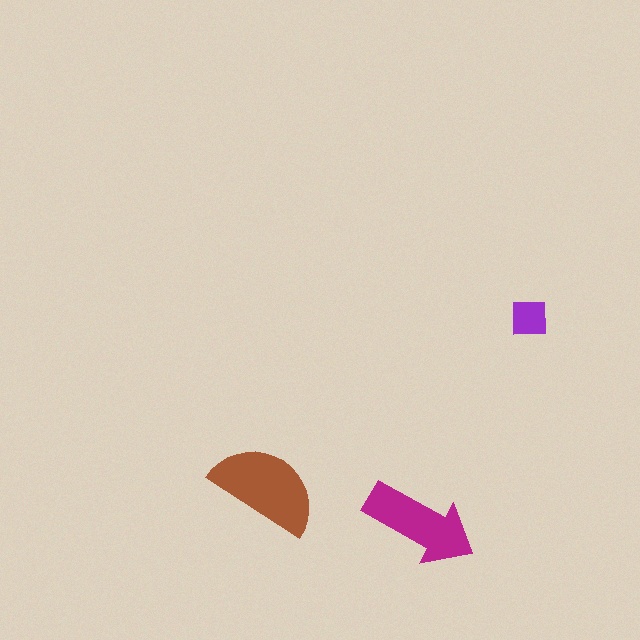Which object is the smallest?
The purple square.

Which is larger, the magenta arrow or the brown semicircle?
The brown semicircle.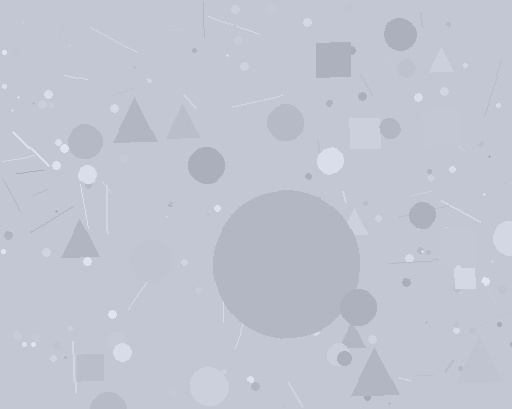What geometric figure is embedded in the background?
A circle is embedded in the background.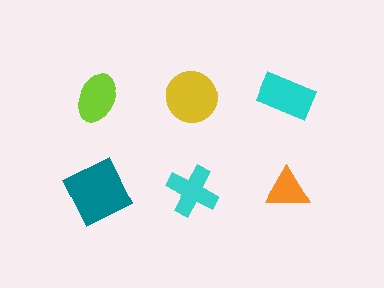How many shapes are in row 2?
3 shapes.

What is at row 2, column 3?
An orange triangle.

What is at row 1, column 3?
A cyan rectangle.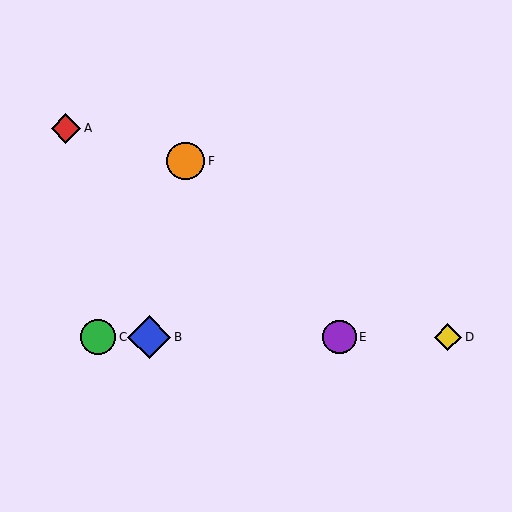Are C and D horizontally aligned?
Yes, both are at y≈337.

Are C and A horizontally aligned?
No, C is at y≈337 and A is at y≈128.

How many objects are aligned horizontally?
4 objects (B, C, D, E) are aligned horizontally.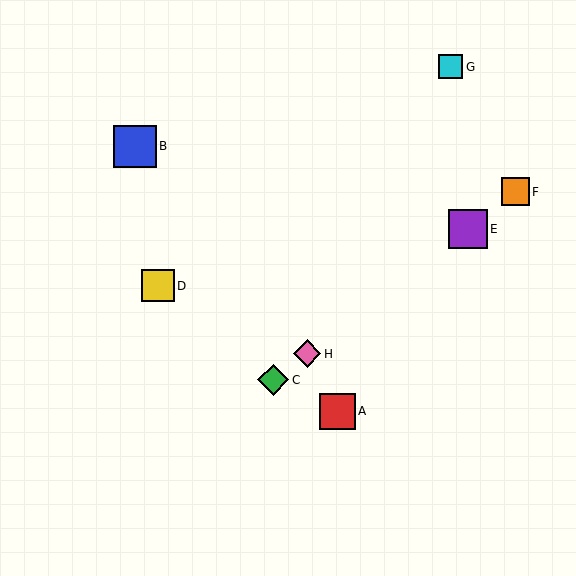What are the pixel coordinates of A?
Object A is at (337, 411).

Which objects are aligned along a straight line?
Objects C, E, F, H are aligned along a straight line.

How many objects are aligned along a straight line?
4 objects (C, E, F, H) are aligned along a straight line.